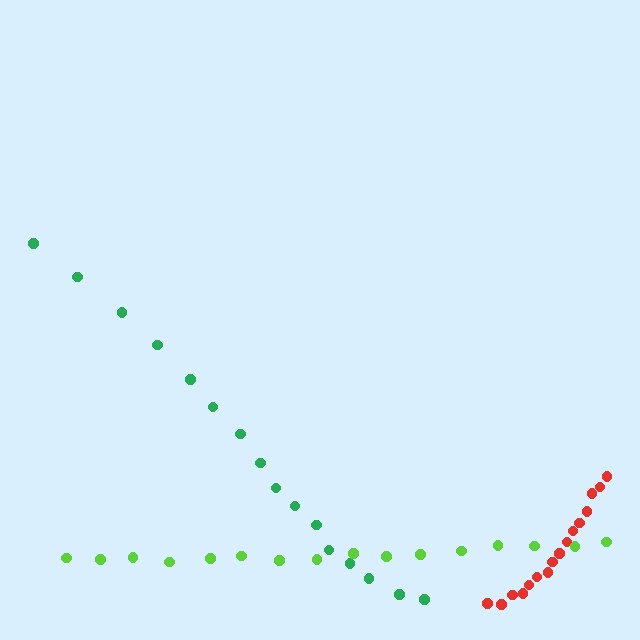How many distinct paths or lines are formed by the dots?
There are 3 distinct paths.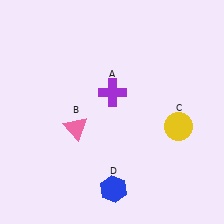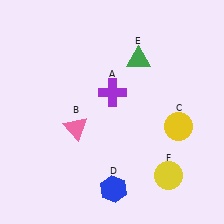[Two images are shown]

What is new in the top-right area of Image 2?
A green triangle (E) was added in the top-right area of Image 2.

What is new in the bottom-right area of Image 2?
A yellow circle (F) was added in the bottom-right area of Image 2.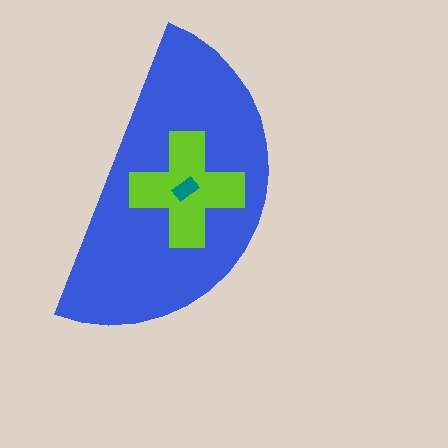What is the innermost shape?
The teal rectangle.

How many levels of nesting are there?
3.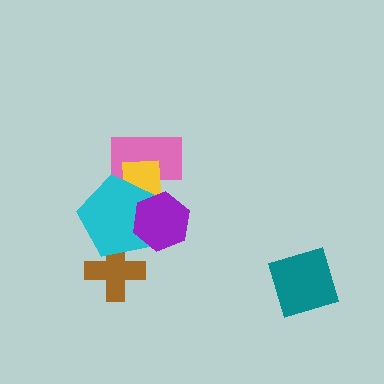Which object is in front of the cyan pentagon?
The purple hexagon is in front of the cyan pentagon.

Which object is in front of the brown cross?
The cyan pentagon is in front of the brown cross.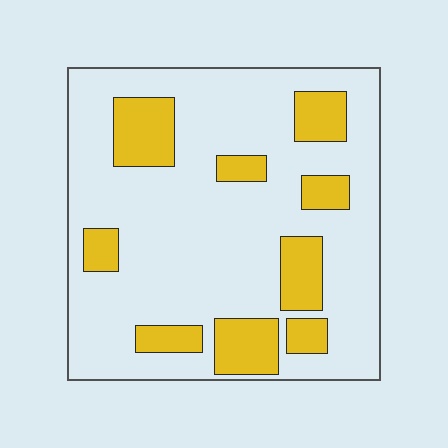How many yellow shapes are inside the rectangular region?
9.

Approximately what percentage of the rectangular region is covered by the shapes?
Approximately 20%.